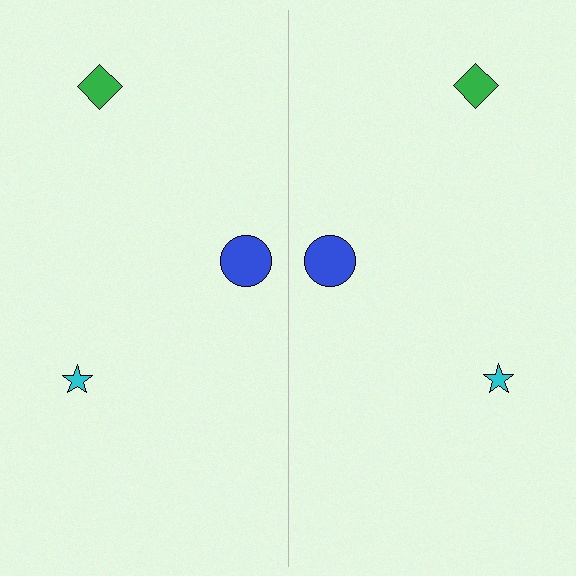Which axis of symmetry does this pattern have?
The pattern has a vertical axis of symmetry running through the center of the image.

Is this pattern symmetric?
Yes, this pattern has bilateral (reflection) symmetry.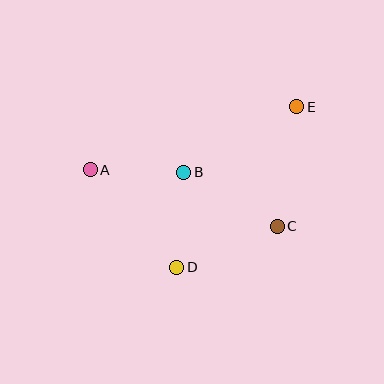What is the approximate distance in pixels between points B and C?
The distance between B and C is approximately 108 pixels.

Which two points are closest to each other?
Points A and B are closest to each other.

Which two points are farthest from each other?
Points A and E are farthest from each other.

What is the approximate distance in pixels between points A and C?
The distance between A and C is approximately 195 pixels.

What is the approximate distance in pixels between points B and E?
The distance between B and E is approximately 131 pixels.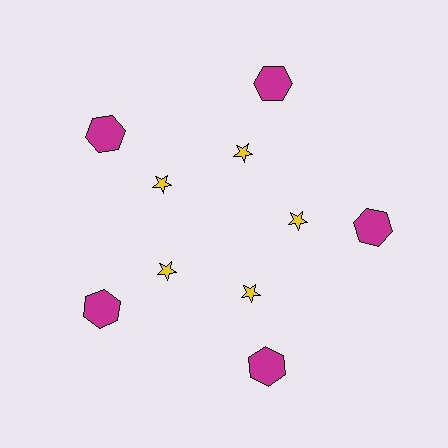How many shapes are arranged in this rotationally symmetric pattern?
There are 10 shapes, arranged in 5 groups of 2.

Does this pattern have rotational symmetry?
Yes, this pattern has 5-fold rotational symmetry. It looks the same after rotating 72 degrees around the center.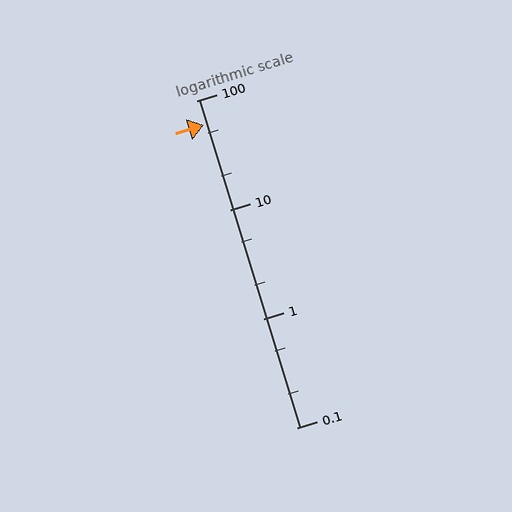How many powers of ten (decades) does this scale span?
The scale spans 3 decades, from 0.1 to 100.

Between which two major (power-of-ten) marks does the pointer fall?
The pointer is between 10 and 100.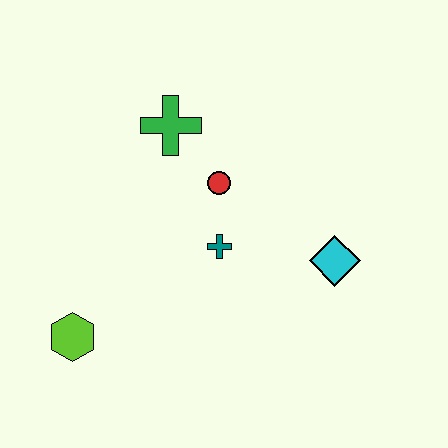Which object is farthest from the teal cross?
The lime hexagon is farthest from the teal cross.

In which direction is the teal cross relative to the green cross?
The teal cross is below the green cross.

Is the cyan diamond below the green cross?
Yes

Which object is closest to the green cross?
The red circle is closest to the green cross.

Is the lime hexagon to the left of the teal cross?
Yes